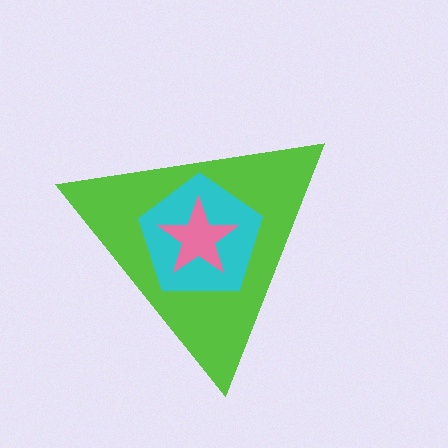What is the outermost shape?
The lime triangle.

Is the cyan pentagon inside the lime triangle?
Yes.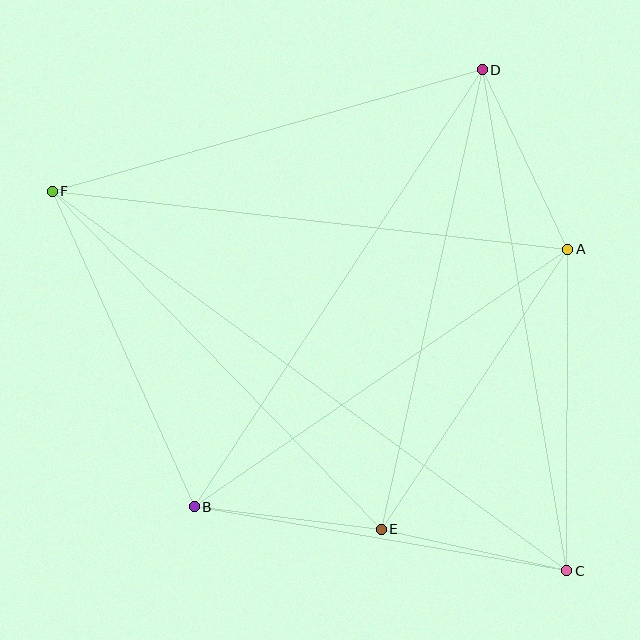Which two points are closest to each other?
Points B and E are closest to each other.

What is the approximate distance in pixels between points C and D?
The distance between C and D is approximately 508 pixels.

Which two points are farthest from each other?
Points C and F are farthest from each other.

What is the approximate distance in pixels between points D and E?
The distance between D and E is approximately 471 pixels.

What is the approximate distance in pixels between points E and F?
The distance between E and F is approximately 472 pixels.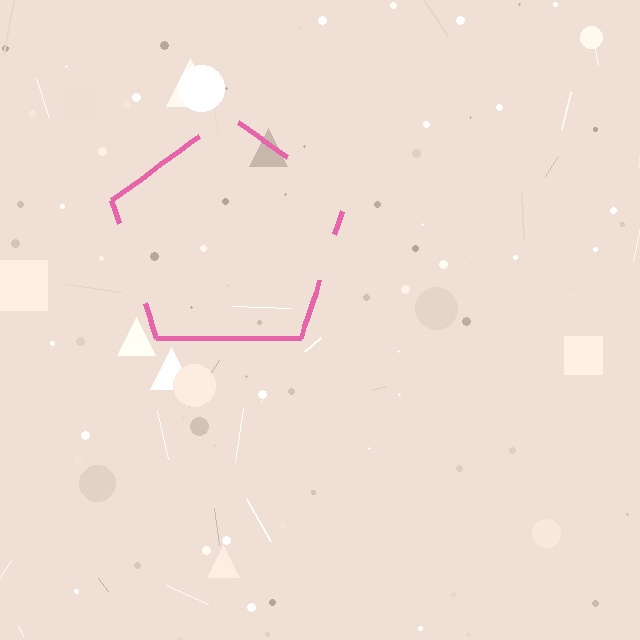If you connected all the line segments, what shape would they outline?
They would outline a pentagon.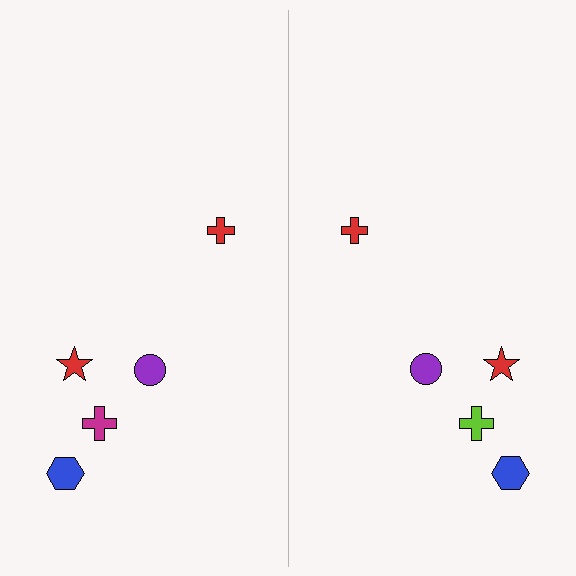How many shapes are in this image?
There are 10 shapes in this image.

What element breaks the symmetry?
The lime cross on the right side breaks the symmetry — its mirror counterpart is magenta.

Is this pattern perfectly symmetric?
No, the pattern is not perfectly symmetric. The lime cross on the right side breaks the symmetry — its mirror counterpart is magenta.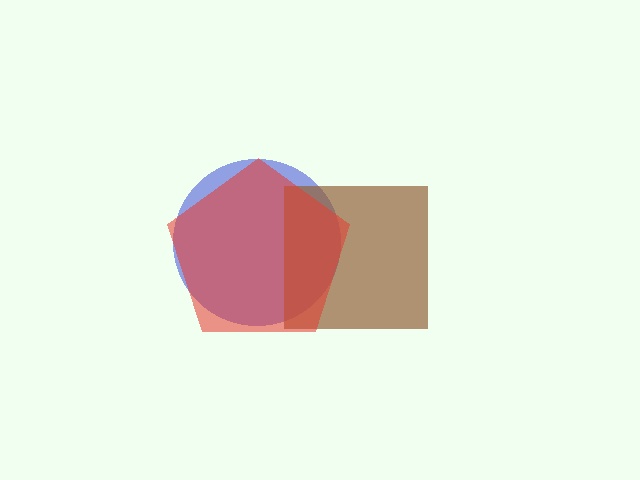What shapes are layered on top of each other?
The layered shapes are: a blue circle, a brown square, a red pentagon.